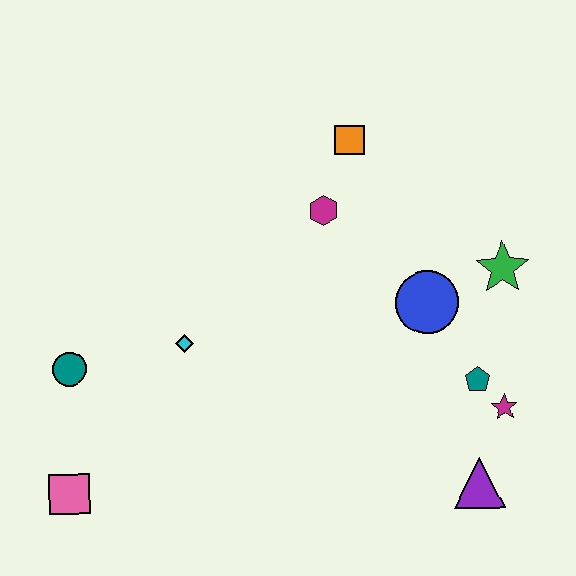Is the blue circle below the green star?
Yes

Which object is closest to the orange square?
The magenta hexagon is closest to the orange square.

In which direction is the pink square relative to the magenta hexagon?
The pink square is below the magenta hexagon.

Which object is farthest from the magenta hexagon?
The pink square is farthest from the magenta hexagon.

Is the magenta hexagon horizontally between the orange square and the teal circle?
Yes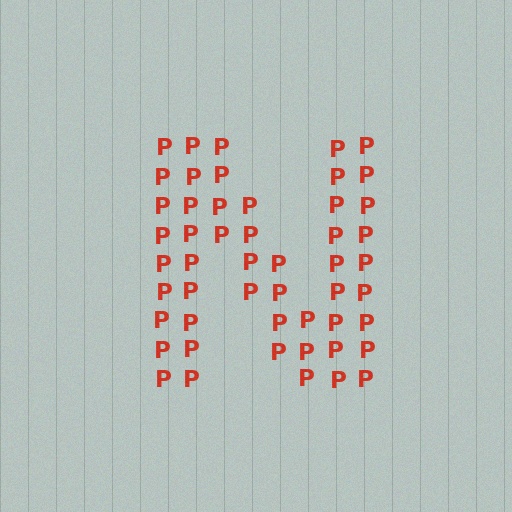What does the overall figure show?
The overall figure shows the letter N.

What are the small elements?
The small elements are letter P's.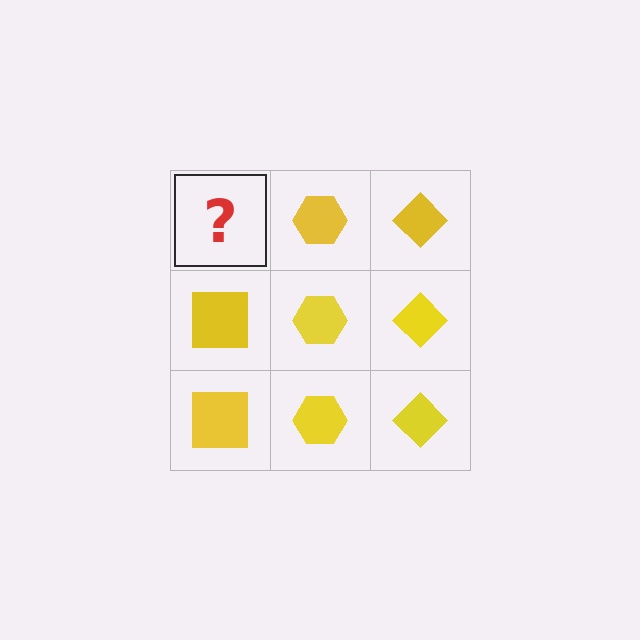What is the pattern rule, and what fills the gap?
The rule is that each column has a consistent shape. The gap should be filled with a yellow square.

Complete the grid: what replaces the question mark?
The question mark should be replaced with a yellow square.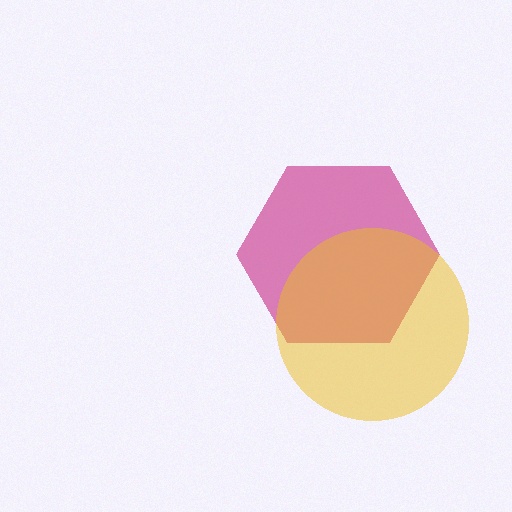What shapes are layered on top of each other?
The layered shapes are: a magenta hexagon, a yellow circle.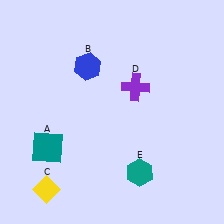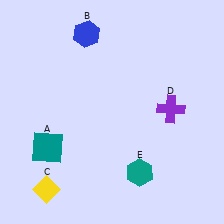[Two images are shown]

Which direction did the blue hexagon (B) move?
The blue hexagon (B) moved up.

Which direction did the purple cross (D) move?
The purple cross (D) moved right.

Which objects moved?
The objects that moved are: the blue hexagon (B), the purple cross (D).